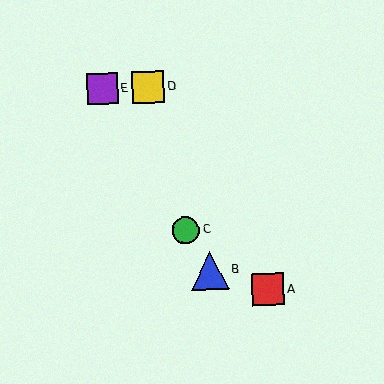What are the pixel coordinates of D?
Object D is at (148, 87).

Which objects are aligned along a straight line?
Objects B, C, E are aligned along a straight line.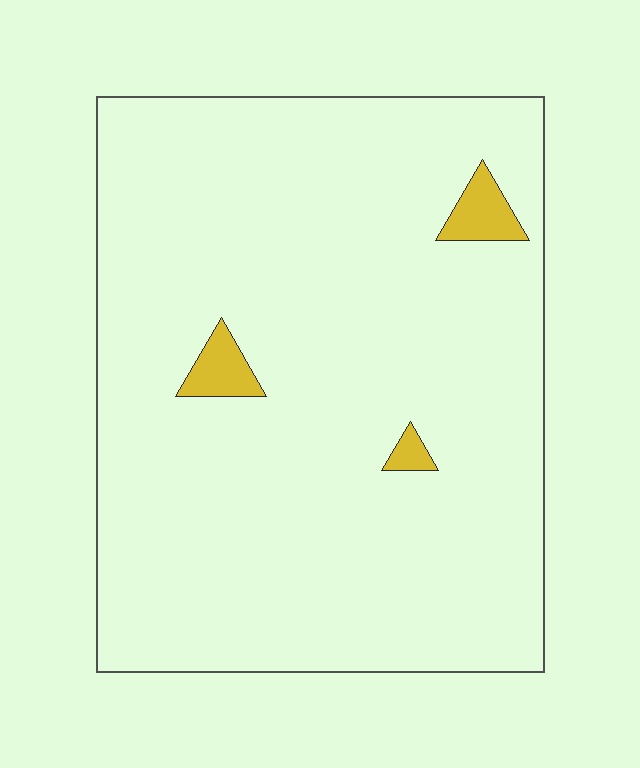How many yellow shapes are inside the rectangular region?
3.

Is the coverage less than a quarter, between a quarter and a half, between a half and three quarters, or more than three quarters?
Less than a quarter.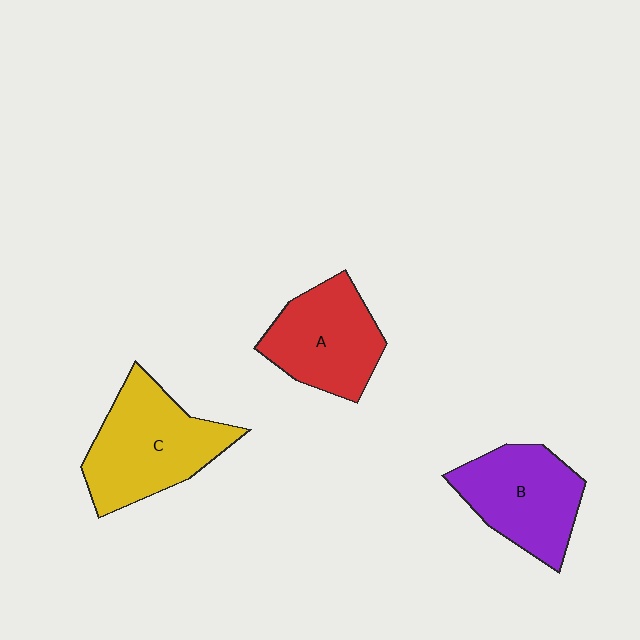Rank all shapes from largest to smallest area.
From largest to smallest: C (yellow), B (purple), A (red).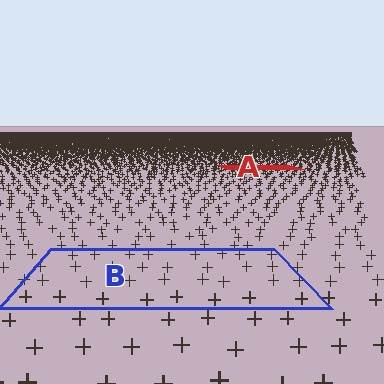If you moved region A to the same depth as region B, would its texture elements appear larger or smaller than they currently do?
They would appear larger. At a closer depth, the same texture elements are projected at a bigger on-screen size.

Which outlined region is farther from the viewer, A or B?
Region A is farther from the viewer — the texture elements inside it appear smaller and more densely packed.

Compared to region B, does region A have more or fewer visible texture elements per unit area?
Region A has more texture elements per unit area — they are packed more densely because it is farther away.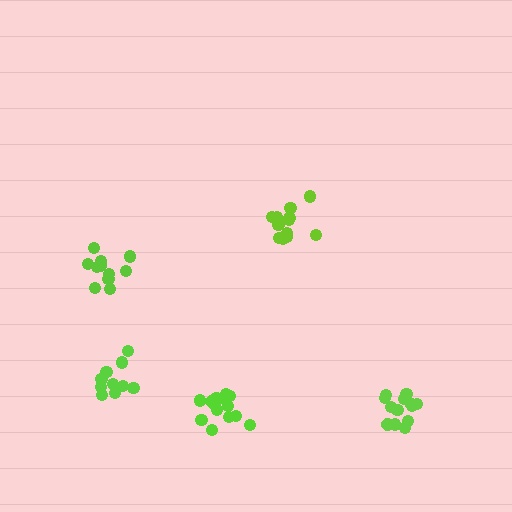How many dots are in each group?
Group 1: 11 dots, Group 2: 15 dots, Group 3: 14 dots, Group 4: 11 dots, Group 5: 12 dots (63 total).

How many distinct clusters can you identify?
There are 5 distinct clusters.